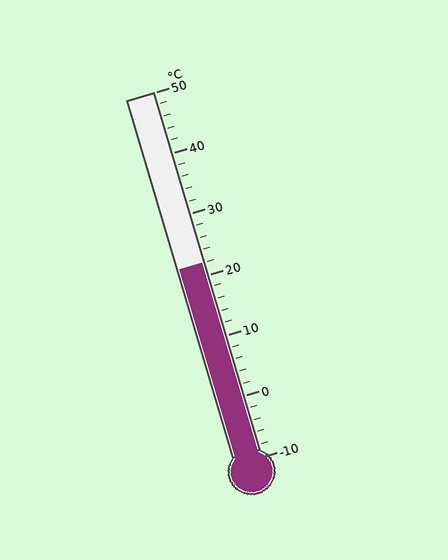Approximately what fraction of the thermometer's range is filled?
The thermometer is filled to approximately 55% of its range.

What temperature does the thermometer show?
The thermometer shows approximately 22°C.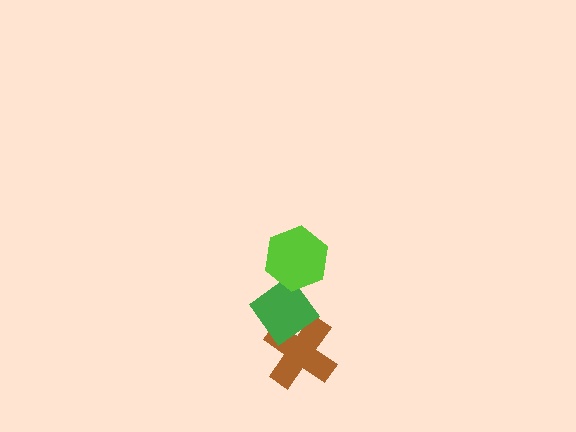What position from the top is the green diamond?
The green diamond is 2nd from the top.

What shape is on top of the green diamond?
The lime hexagon is on top of the green diamond.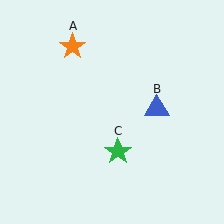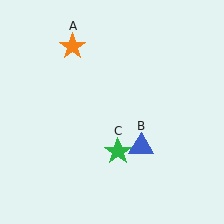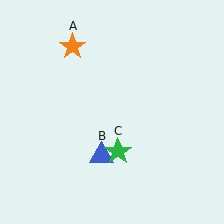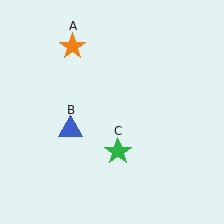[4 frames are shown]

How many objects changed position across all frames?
1 object changed position: blue triangle (object B).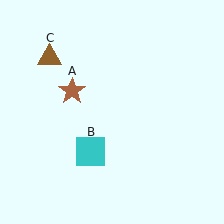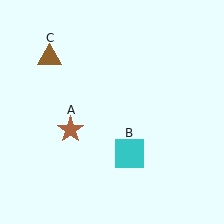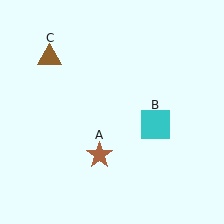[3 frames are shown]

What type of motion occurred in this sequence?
The brown star (object A), cyan square (object B) rotated counterclockwise around the center of the scene.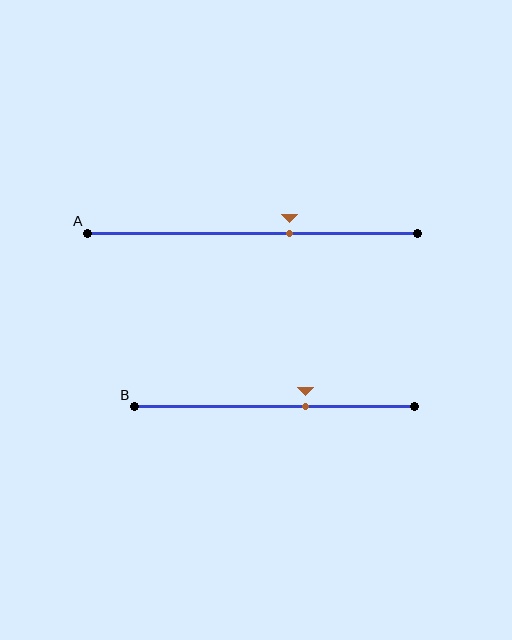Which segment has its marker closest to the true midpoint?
Segment B has its marker closest to the true midpoint.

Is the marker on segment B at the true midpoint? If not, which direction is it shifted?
No, the marker on segment B is shifted to the right by about 11% of the segment length.